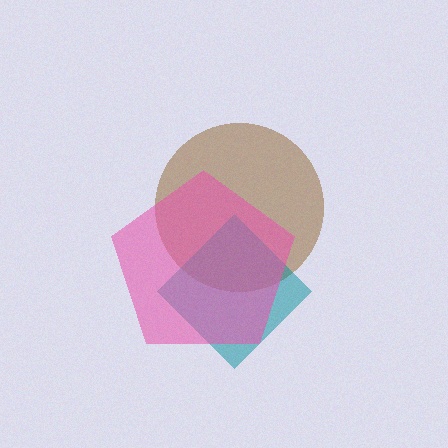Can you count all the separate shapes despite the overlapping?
Yes, there are 3 separate shapes.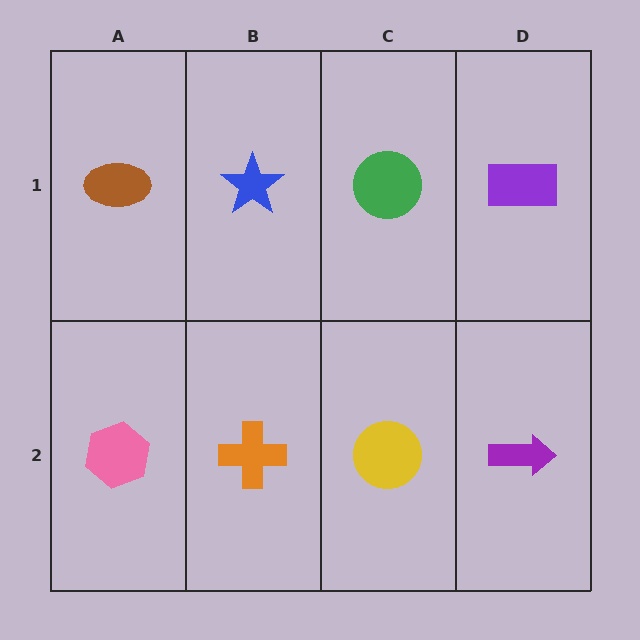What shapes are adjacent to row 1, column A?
A pink hexagon (row 2, column A), a blue star (row 1, column B).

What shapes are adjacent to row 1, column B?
An orange cross (row 2, column B), a brown ellipse (row 1, column A), a green circle (row 1, column C).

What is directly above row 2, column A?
A brown ellipse.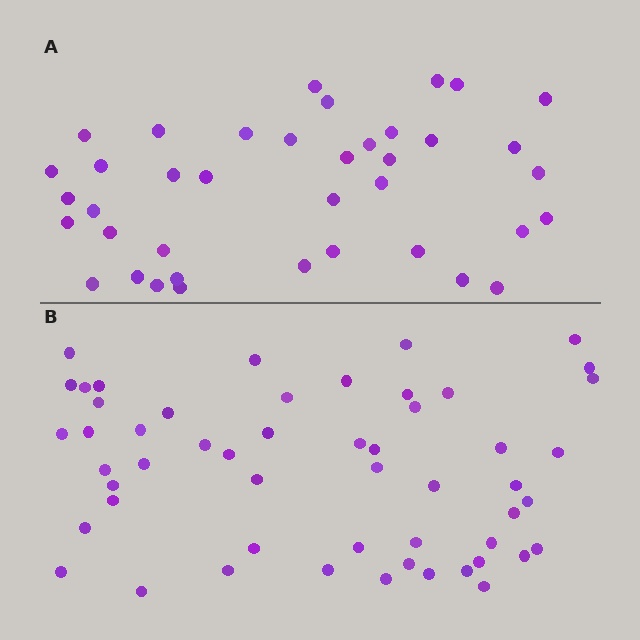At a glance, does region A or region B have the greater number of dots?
Region B (the bottom region) has more dots.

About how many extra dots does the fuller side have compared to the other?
Region B has approximately 15 more dots than region A.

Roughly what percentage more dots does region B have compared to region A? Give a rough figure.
About 35% more.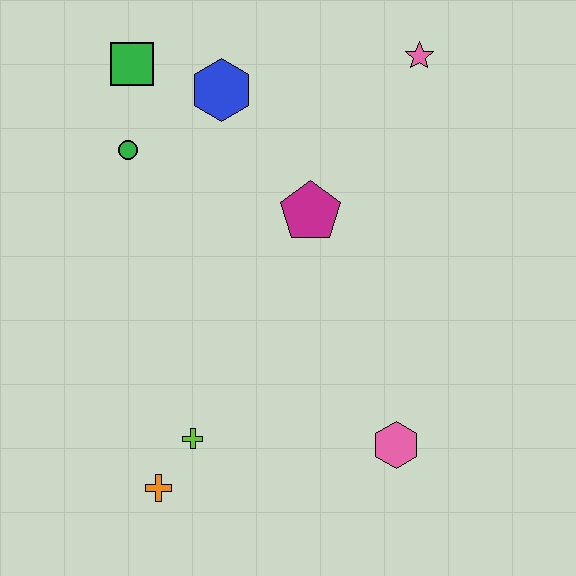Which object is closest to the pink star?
The magenta pentagon is closest to the pink star.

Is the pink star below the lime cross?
No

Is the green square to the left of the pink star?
Yes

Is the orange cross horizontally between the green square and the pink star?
Yes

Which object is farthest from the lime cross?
The pink star is farthest from the lime cross.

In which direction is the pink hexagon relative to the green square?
The pink hexagon is below the green square.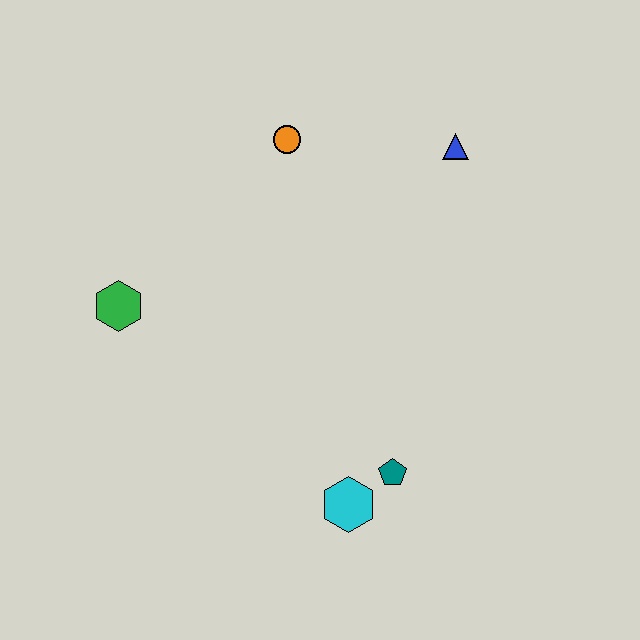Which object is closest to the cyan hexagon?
The teal pentagon is closest to the cyan hexagon.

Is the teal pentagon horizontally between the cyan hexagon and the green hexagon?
No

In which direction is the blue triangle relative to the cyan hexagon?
The blue triangle is above the cyan hexagon.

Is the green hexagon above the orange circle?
No